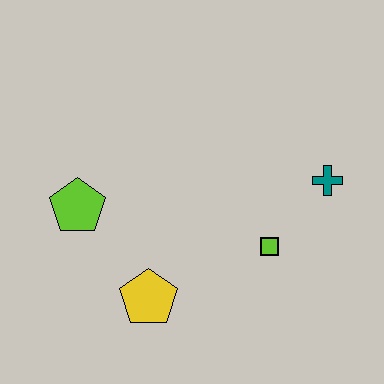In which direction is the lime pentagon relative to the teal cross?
The lime pentagon is to the left of the teal cross.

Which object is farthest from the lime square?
The lime pentagon is farthest from the lime square.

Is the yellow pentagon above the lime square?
No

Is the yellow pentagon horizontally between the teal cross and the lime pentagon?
Yes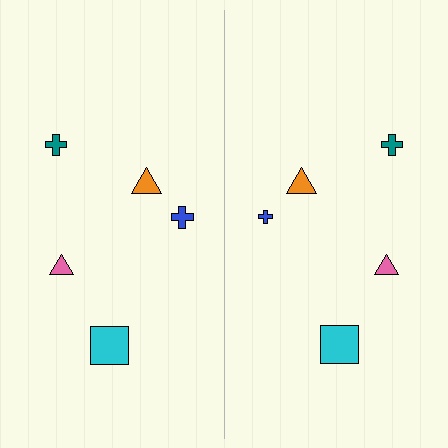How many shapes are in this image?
There are 10 shapes in this image.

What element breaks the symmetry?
The blue cross on the right side has a different size than its mirror counterpart.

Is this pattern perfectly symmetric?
No, the pattern is not perfectly symmetric. The blue cross on the right side has a different size than its mirror counterpart.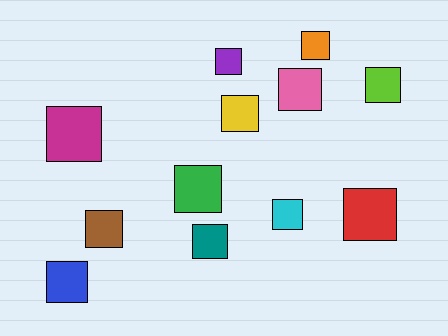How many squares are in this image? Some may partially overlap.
There are 12 squares.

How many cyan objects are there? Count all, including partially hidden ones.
There is 1 cyan object.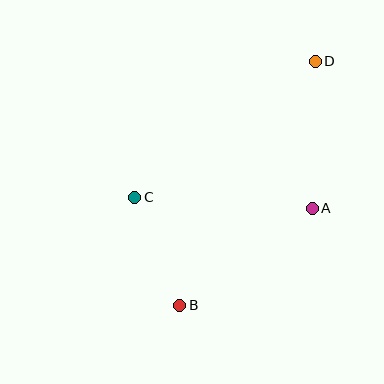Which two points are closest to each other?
Points B and C are closest to each other.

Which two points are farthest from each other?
Points B and D are farthest from each other.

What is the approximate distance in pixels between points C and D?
The distance between C and D is approximately 226 pixels.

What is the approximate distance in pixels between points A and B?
The distance between A and B is approximately 164 pixels.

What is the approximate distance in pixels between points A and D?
The distance between A and D is approximately 147 pixels.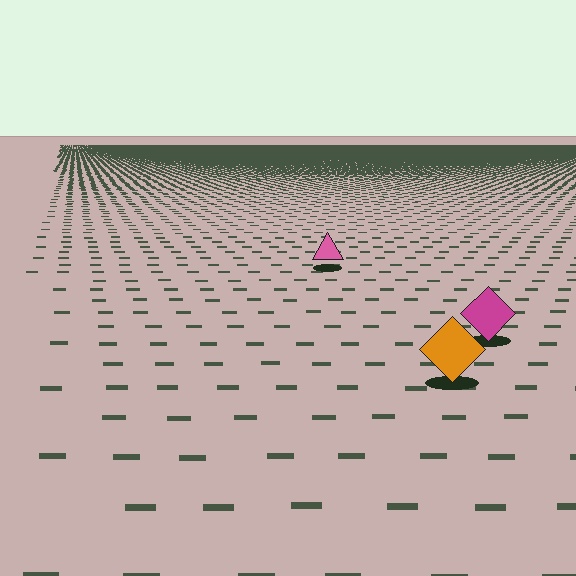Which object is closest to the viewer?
The orange diamond is closest. The texture marks near it are larger and more spread out.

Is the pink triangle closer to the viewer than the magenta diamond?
No. The magenta diamond is closer — you can tell from the texture gradient: the ground texture is coarser near it.